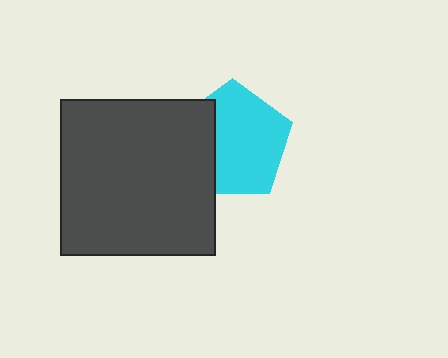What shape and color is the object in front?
The object in front is a dark gray square.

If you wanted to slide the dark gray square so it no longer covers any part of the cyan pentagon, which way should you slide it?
Slide it left — that is the most direct way to separate the two shapes.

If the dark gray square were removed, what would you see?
You would see the complete cyan pentagon.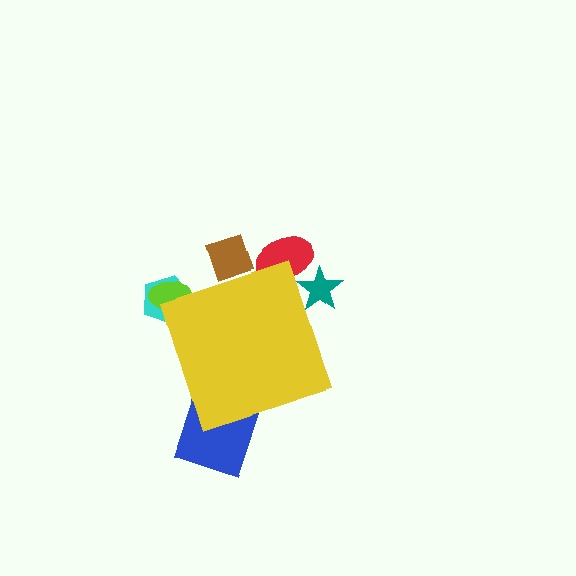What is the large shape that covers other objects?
A yellow diamond.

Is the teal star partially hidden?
Yes, the teal star is partially hidden behind the yellow diamond.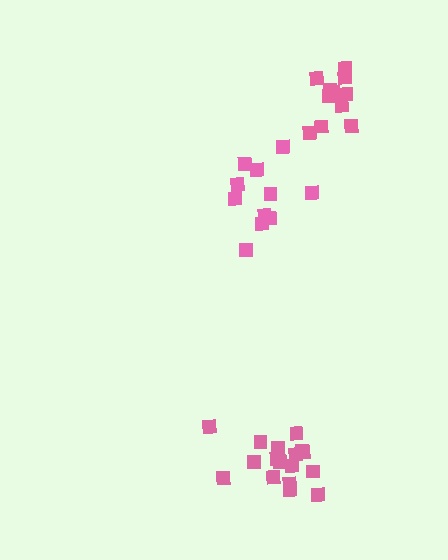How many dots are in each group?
Group 1: 12 dots, Group 2: 11 dots, Group 3: 17 dots (40 total).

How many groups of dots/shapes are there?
There are 3 groups.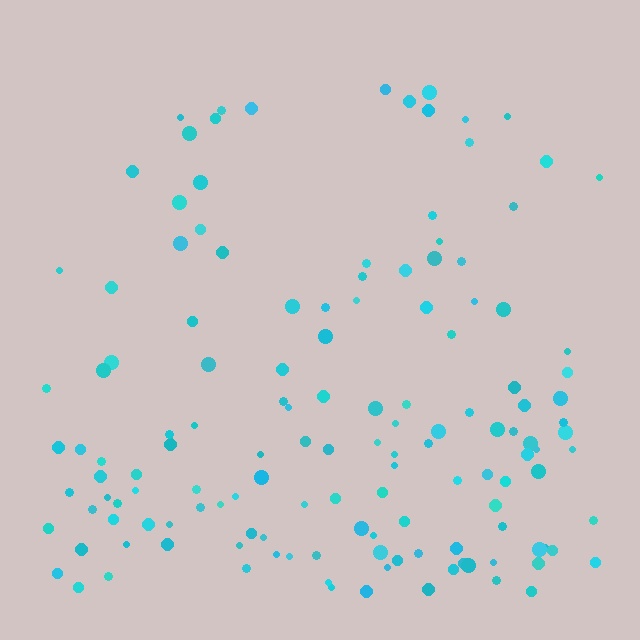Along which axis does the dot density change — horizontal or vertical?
Vertical.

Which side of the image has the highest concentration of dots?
The bottom.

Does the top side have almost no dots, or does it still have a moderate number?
Still a moderate number, just noticeably fewer than the bottom.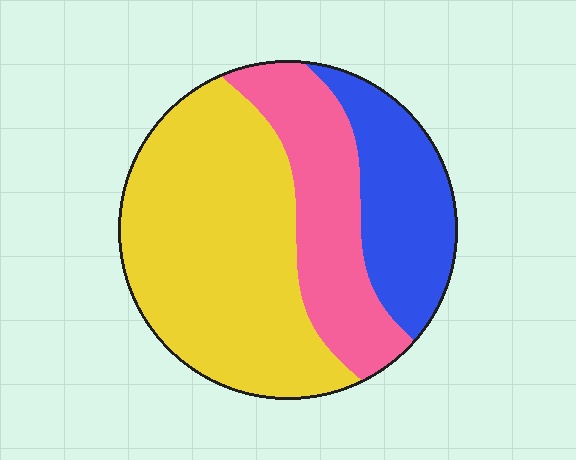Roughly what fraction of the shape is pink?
Pink takes up about one quarter (1/4) of the shape.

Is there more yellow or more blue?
Yellow.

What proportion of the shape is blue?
Blue covers roughly 20% of the shape.